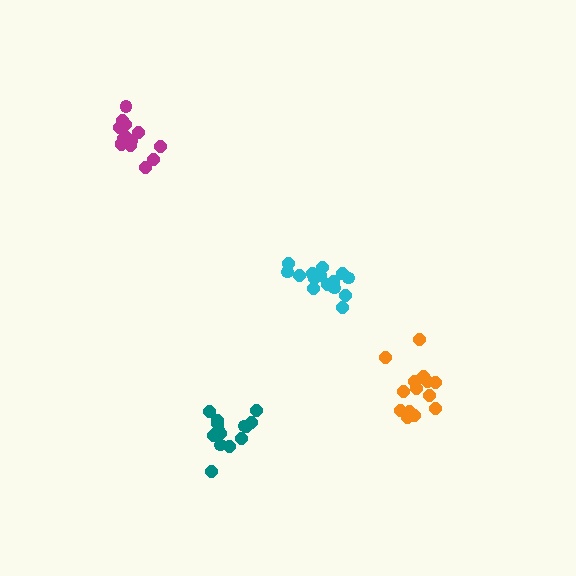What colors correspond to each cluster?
The clusters are colored: cyan, magenta, teal, orange.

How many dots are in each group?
Group 1: 16 dots, Group 2: 15 dots, Group 3: 14 dots, Group 4: 15 dots (60 total).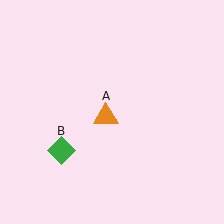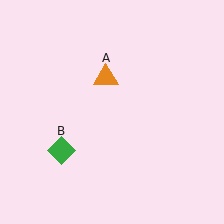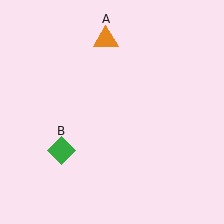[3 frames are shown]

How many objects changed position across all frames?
1 object changed position: orange triangle (object A).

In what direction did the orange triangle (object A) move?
The orange triangle (object A) moved up.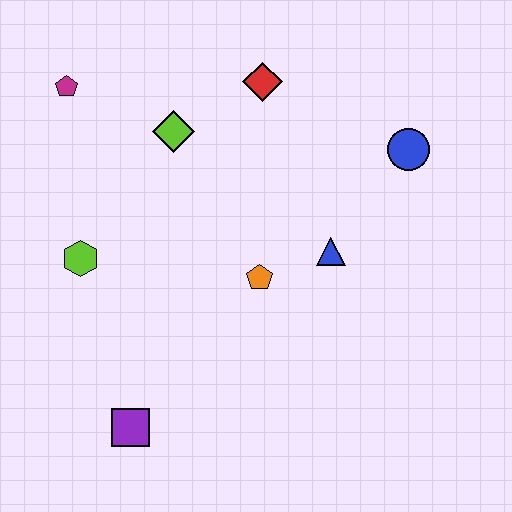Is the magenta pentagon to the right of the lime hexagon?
No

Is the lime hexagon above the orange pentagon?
Yes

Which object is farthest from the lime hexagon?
The blue circle is farthest from the lime hexagon.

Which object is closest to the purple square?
The lime hexagon is closest to the purple square.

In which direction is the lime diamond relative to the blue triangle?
The lime diamond is to the left of the blue triangle.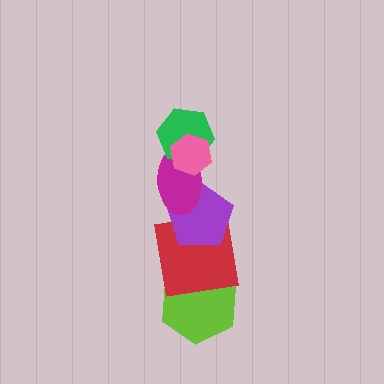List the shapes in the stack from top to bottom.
From top to bottom: the pink hexagon, the green hexagon, the magenta ellipse, the purple pentagon, the red square, the lime hexagon.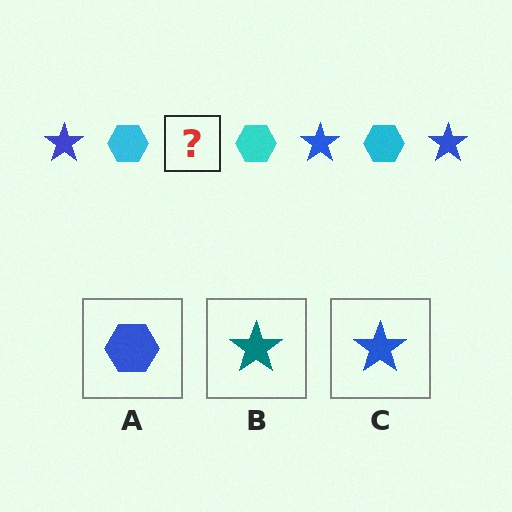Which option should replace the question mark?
Option C.